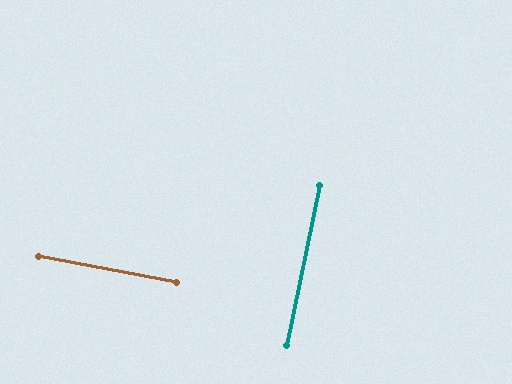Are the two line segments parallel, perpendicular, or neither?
Perpendicular — they meet at approximately 89°.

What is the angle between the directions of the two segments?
Approximately 89 degrees.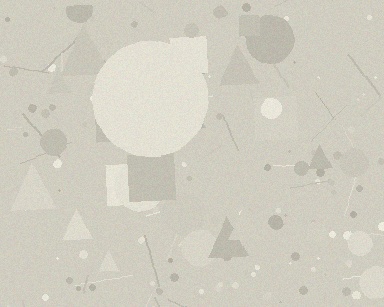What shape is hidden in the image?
A circle is hidden in the image.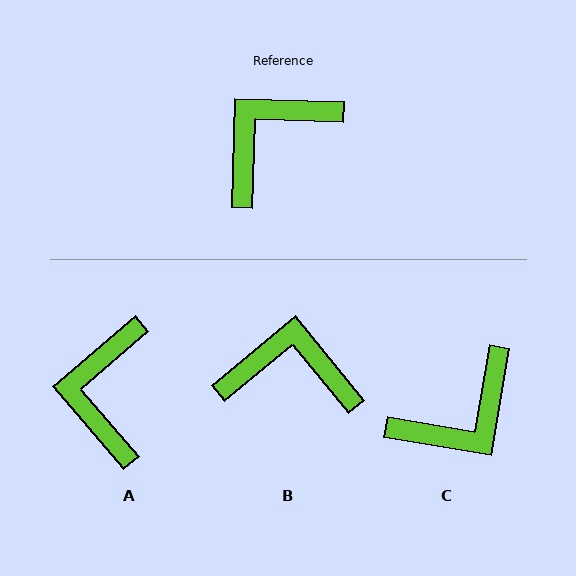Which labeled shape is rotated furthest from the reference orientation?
C, about 172 degrees away.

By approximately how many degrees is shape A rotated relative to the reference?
Approximately 42 degrees counter-clockwise.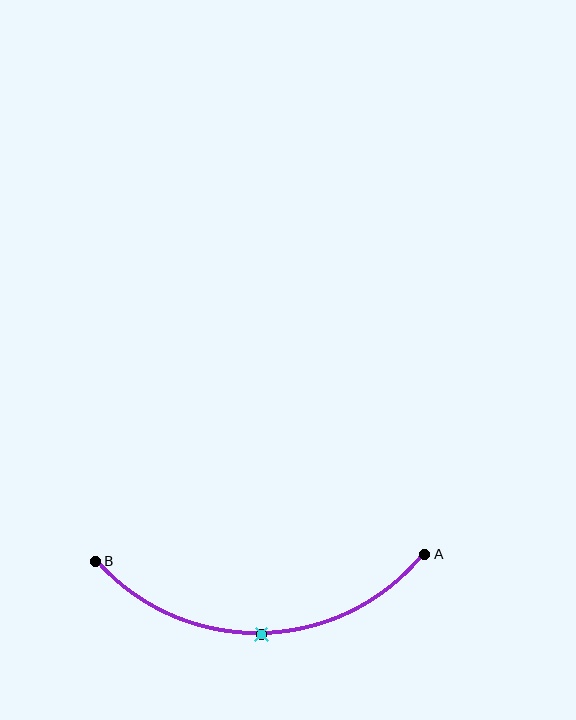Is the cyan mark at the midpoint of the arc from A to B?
Yes. The cyan mark lies on the arc at equal arc-length from both A and B — it is the arc midpoint.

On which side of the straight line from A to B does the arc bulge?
The arc bulges below the straight line connecting A and B.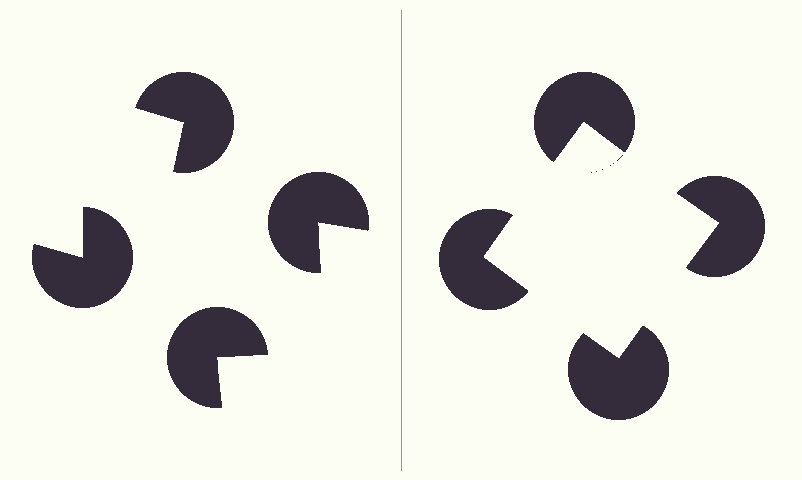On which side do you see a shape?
An illusory square appears on the right side. On the left side the wedge cuts are rotated, so no coherent shape forms.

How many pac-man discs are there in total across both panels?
8 — 4 on each side.